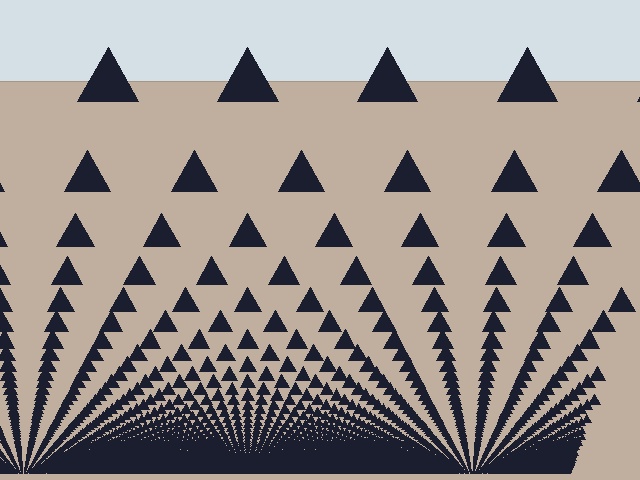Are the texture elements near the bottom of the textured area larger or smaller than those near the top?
Smaller. The gradient is inverted — elements near the bottom are smaller and denser.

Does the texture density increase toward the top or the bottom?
Density increases toward the bottom.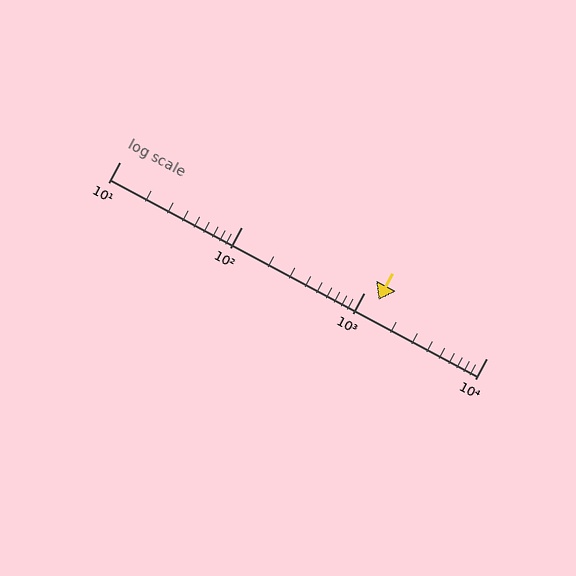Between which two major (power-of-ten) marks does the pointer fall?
The pointer is between 1000 and 10000.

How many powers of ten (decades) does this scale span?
The scale spans 3 decades, from 10 to 10000.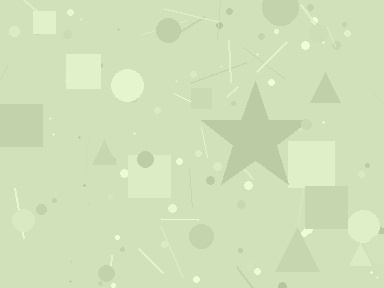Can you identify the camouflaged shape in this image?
The camouflaged shape is a star.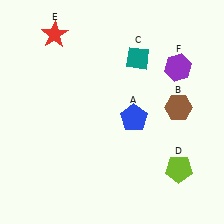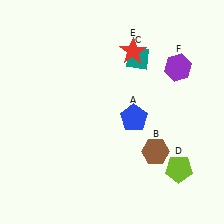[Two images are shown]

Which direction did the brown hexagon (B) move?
The brown hexagon (B) moved down.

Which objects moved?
The objects that moved are: the brown hexagon (B), the red star (E).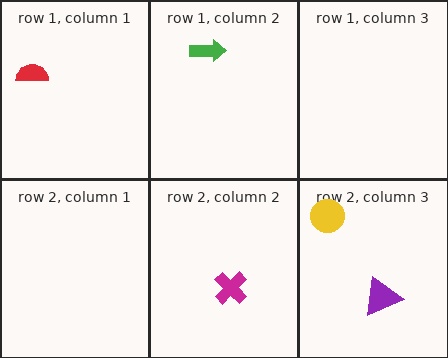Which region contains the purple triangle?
The row 2, column 3 region.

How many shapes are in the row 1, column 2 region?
1.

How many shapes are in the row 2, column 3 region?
2.